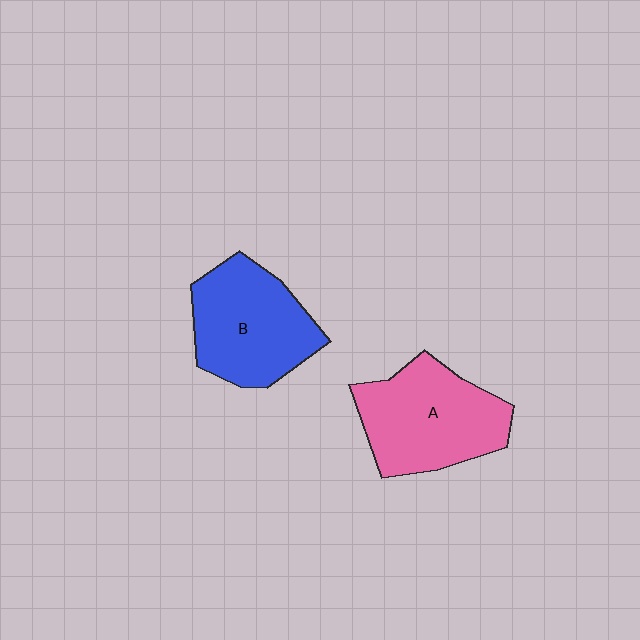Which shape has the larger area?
Shape A (pink).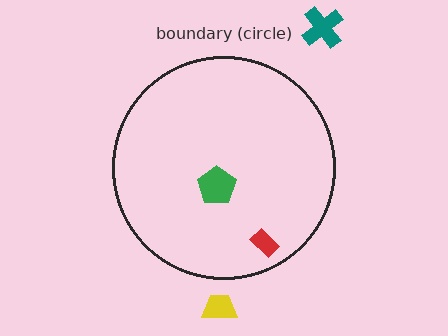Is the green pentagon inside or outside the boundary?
Inside.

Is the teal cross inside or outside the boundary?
Outside.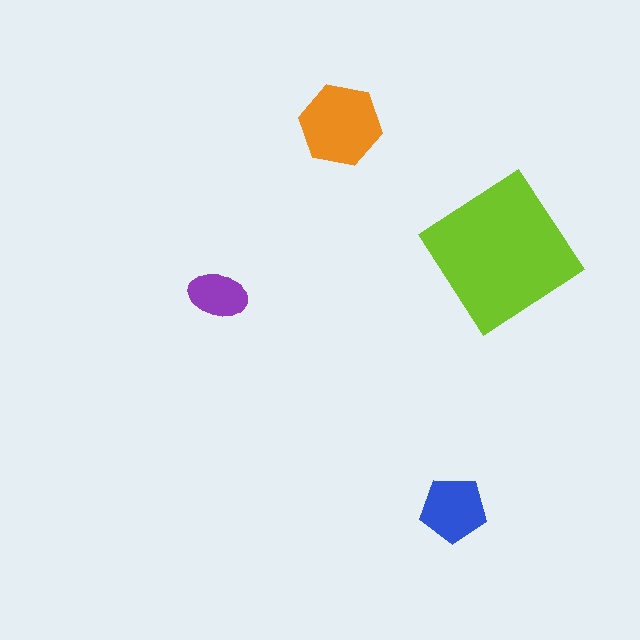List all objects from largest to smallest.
The lime diamond, the orange hexagon, the blue pentagon, the purple ellipse.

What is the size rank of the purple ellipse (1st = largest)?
4th.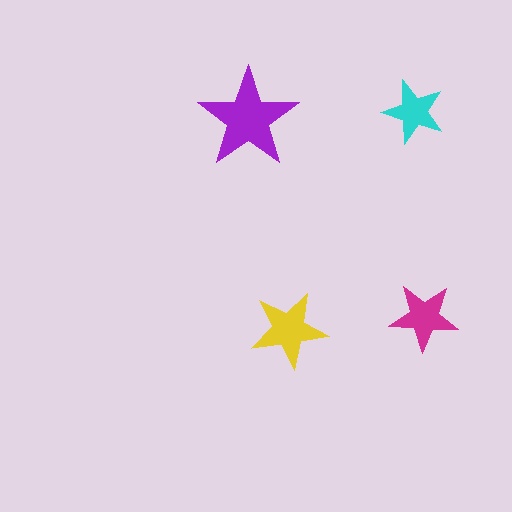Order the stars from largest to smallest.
the purple one, the yellow one, the magenta one, the cyan one.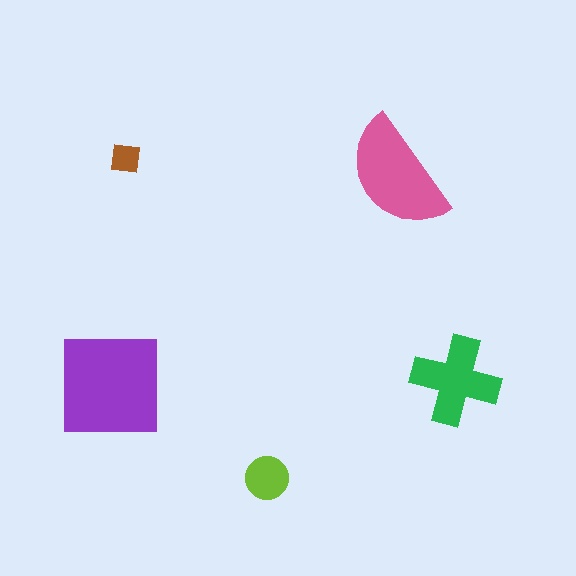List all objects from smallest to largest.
The brown square, the lime circle, the green cross, the pink semicircle, the purple square.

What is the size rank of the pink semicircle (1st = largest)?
2nd.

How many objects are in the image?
There are 5 objects in the image.